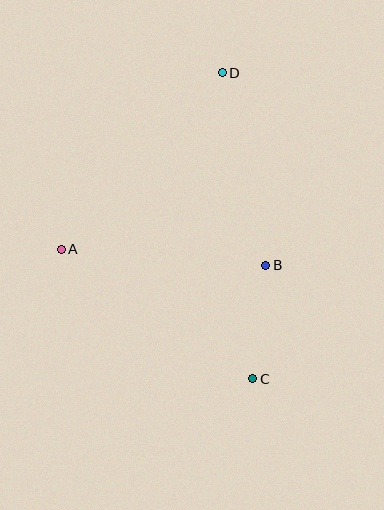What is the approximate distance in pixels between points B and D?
The distance between B and D is approximately 197 pixels.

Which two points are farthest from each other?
Points C and D are farthest from each other.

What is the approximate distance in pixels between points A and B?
The distance between A and B is approximately 205 pixels.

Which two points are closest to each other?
Points B and C are closest to each other.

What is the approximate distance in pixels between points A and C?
The distance between A and C is approximately 231 pixels.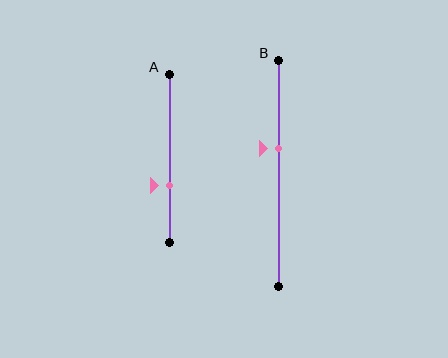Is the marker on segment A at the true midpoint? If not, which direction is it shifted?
No, the marker on segment A is shifted downward by about 16% of the segment length.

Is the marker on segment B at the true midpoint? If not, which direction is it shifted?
No, the marker on segment B is shifted upward by about 11% of the segment length.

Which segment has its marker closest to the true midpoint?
Segment B has its marker closest to the true midpoint.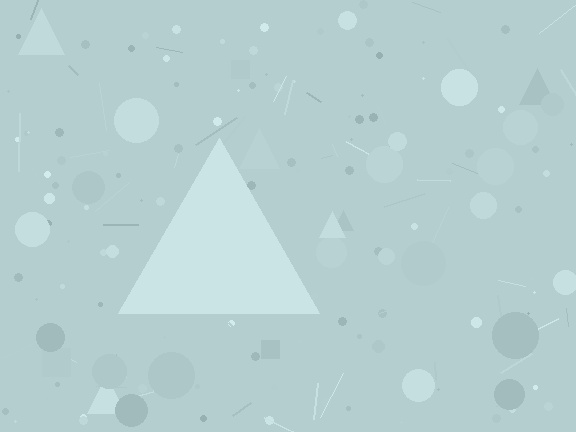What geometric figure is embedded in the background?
A triangle is embedded in the background.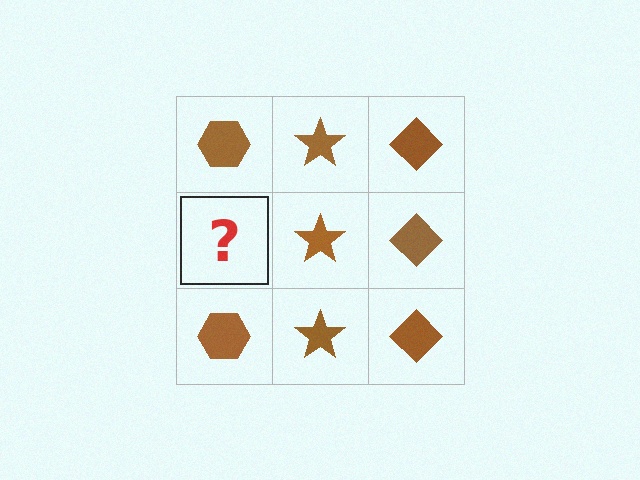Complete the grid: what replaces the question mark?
The question mark should be replaced with a brown hexagon.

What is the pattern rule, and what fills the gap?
The rule is that each column has a consistent shape. The gap should be filled with a brown hexagon.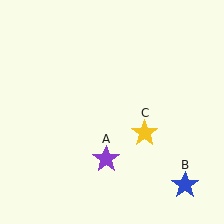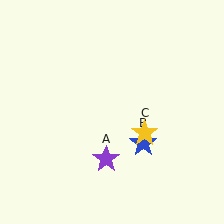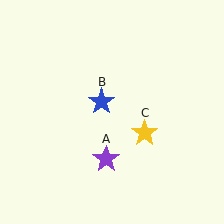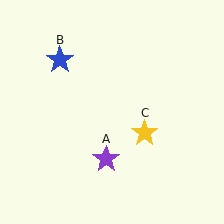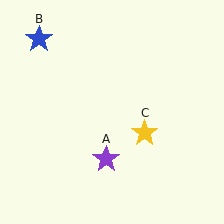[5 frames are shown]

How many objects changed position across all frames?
1 object changed position: blue star (object B).